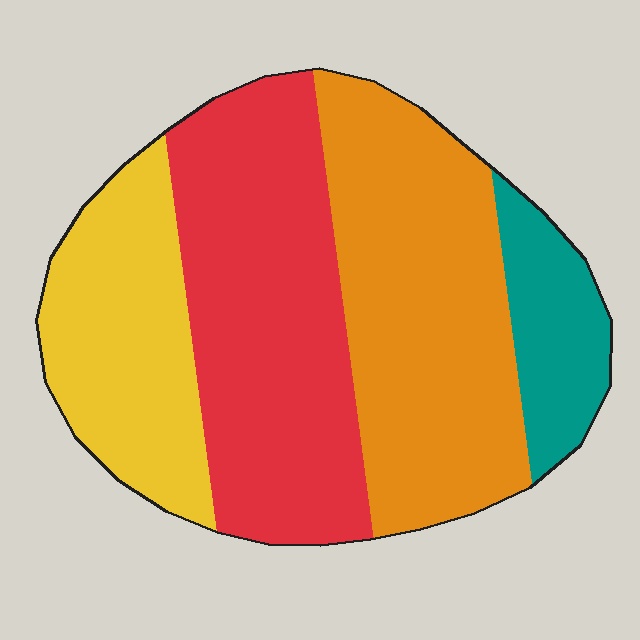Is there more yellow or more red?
Red.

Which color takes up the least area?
Teal, at roughly 10%.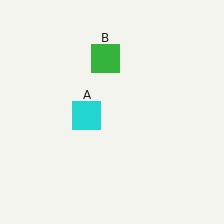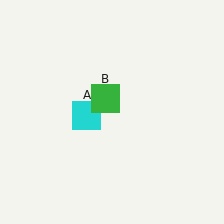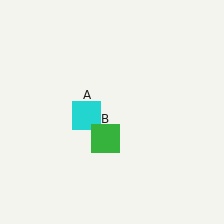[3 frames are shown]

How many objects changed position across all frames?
1 object changed position: green square (object B).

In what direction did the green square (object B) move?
The green square (object B) moved down.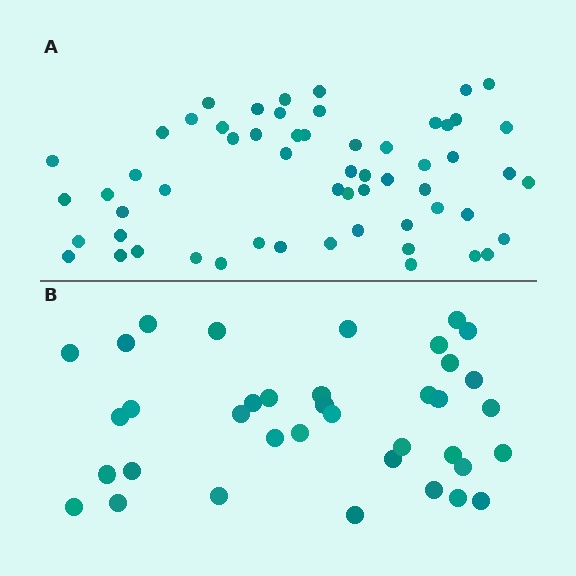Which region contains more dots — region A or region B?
Region A (the top region) has more dots.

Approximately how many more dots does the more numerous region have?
Region A has approximately 20 more dots than region B.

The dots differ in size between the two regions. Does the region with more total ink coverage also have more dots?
No. Region B has more total ink coverage because its dots are larger, but region A actually contains more individual dots. Total area can be misleading — the number of items is what matters here.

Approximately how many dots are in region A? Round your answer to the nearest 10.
About 60 dots. (The exact count is 58, which rounds to 60.)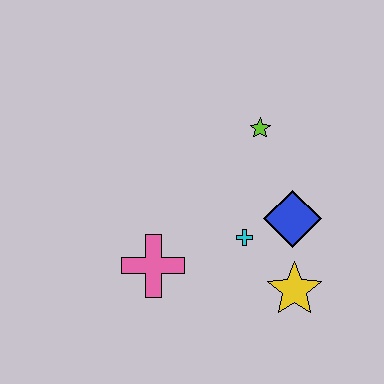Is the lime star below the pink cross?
No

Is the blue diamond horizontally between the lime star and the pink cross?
No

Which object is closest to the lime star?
The blue diamond is closest to the lime star.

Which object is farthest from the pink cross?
The lime star is farthest from the pink cross.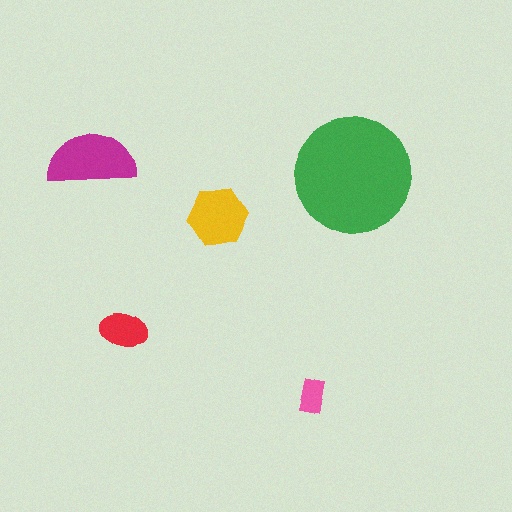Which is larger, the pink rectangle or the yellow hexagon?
The yellow hexagon.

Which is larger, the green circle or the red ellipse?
The green circle.